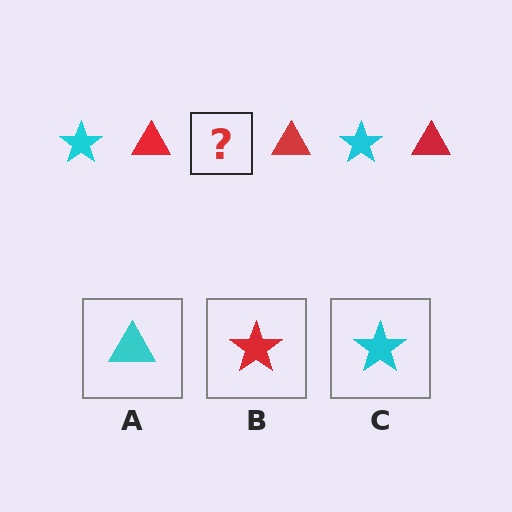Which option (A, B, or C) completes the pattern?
C.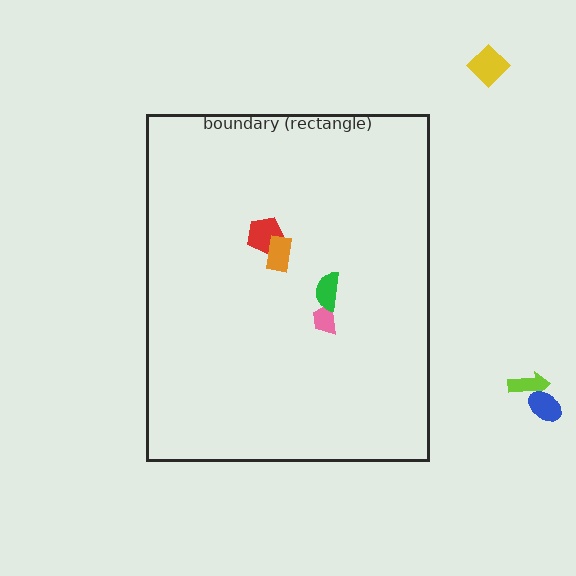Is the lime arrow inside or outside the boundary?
Outside.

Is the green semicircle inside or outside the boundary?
Inside.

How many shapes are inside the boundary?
4 inside, 3 outside.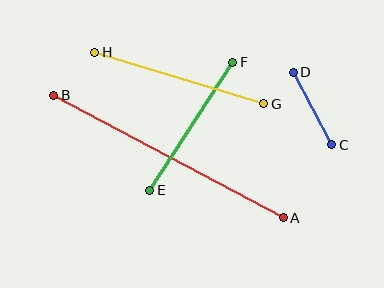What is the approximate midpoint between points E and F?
The midpoint is at approximately (191, 126) pixels.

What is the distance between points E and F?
The distance is approximately 152 pixels.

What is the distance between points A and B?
The distance is approximately 260 pixels.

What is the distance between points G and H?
The distance is approximately 177 pixels.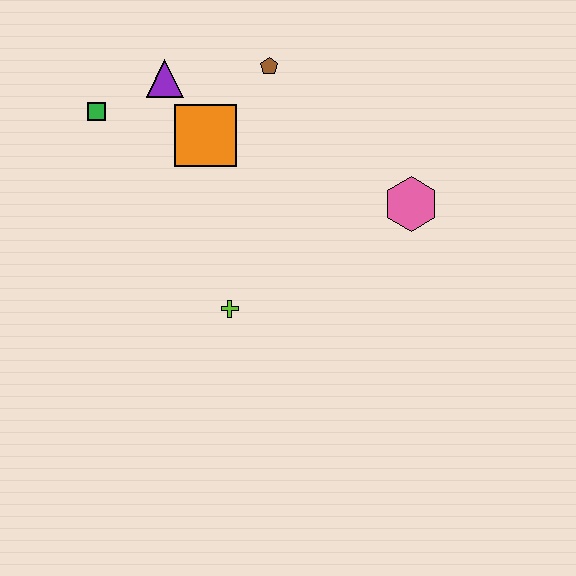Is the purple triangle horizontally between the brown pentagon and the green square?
Yes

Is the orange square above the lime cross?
Yes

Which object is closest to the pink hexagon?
The brown pentagon is closest to the pink hexagon.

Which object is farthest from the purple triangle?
The pink hexagon is farthest from the purple triangle.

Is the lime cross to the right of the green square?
Yes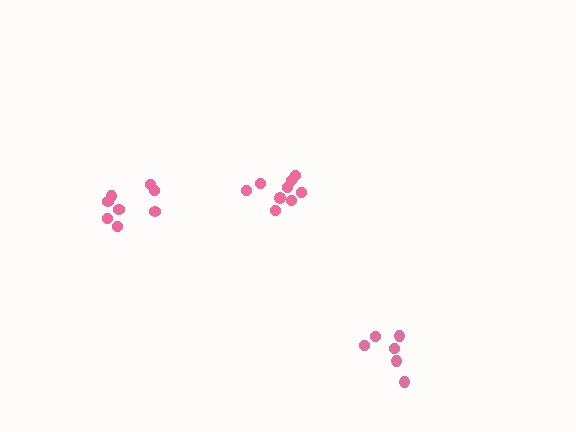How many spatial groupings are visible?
There are 3 spatial groupings.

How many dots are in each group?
Group 1: 8 dots, Group 2: 6 dots, Group 3: 9 dots (23 total).